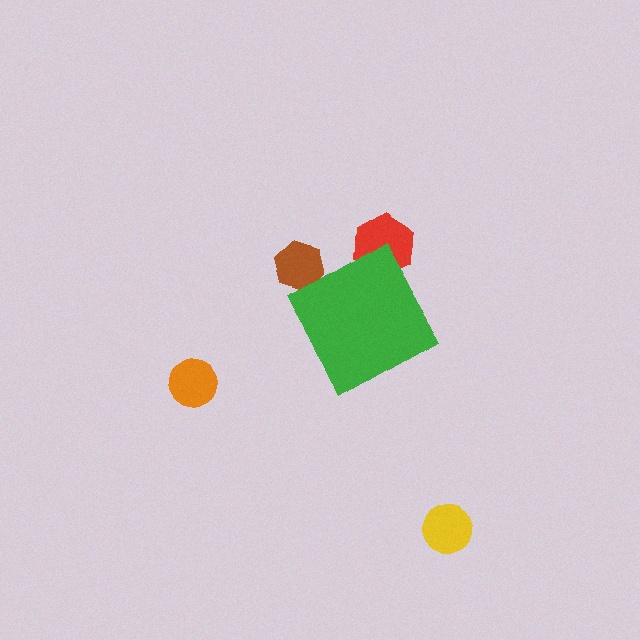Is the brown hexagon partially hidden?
Yes, the brown hexagon is partially hidden behind the green diamond.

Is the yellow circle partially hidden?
No, the yellow circle is fully visible.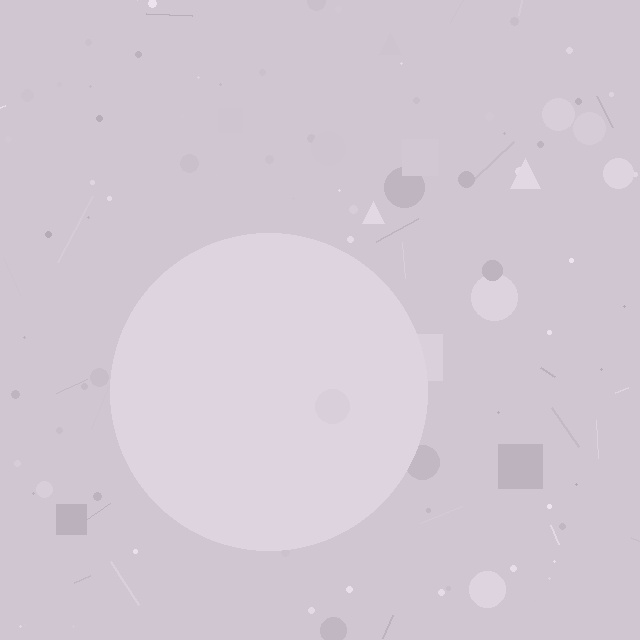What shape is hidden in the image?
A circle is hidden in the image.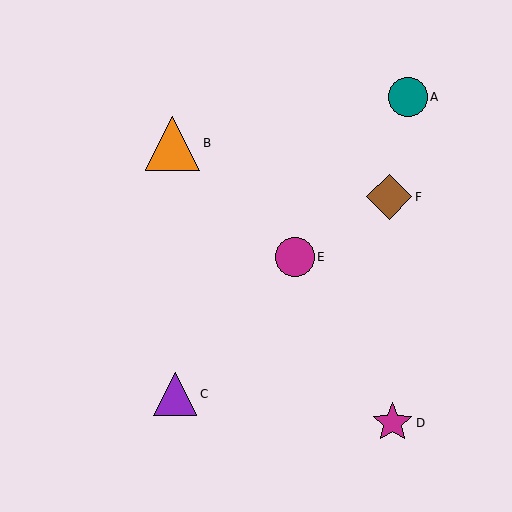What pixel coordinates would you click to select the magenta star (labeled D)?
Click at (392, 423) to select the magenta star D.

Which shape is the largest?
The orange triangle (labeled B) is the largest.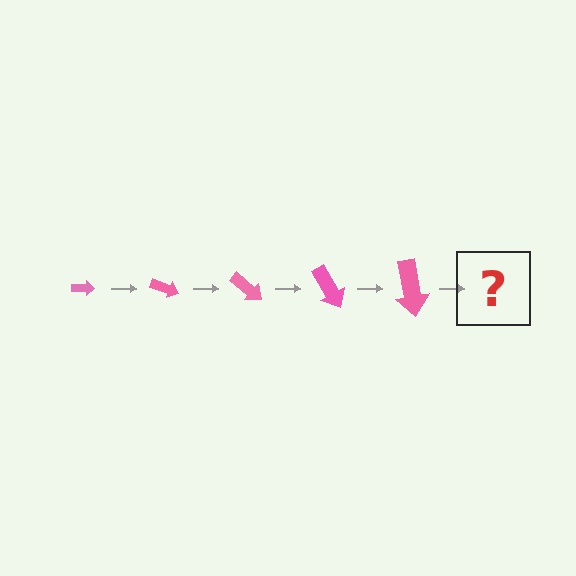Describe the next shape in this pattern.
It should be an arrow, larger than the previous one and rotated 100 degrees from the start.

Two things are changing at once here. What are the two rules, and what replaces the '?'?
The two rules are that the arrow grows larger each step and it rotates 20 degrees each step. The '?' should be an arrow, larger than the previous one and rotated 100 degrees from the start.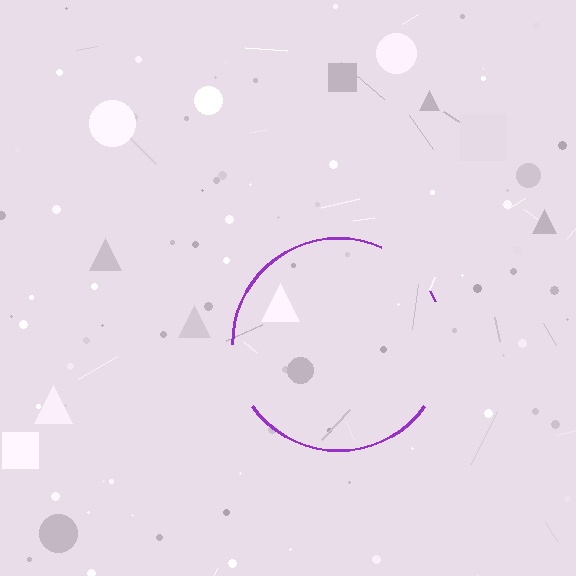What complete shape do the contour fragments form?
The contour fragments form a circle.